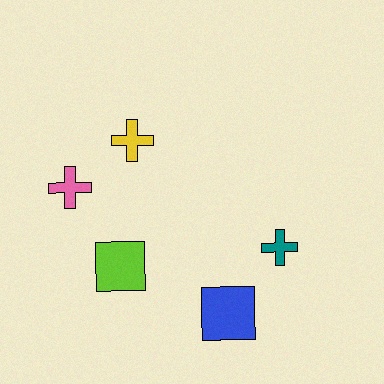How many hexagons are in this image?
There are no hexagons.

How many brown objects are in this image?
There are no brown objects.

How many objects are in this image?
There are 5 objects.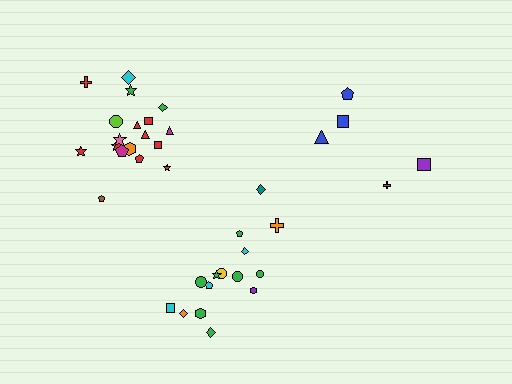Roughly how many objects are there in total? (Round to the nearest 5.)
Roughly 40 objects in total.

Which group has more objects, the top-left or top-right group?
The top-left group.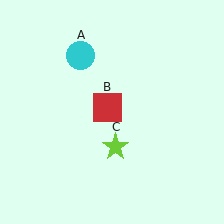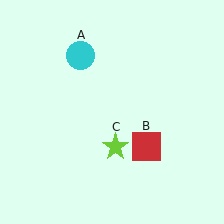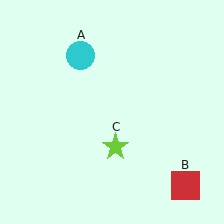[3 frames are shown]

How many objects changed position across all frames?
1 object changed position: red square (object B).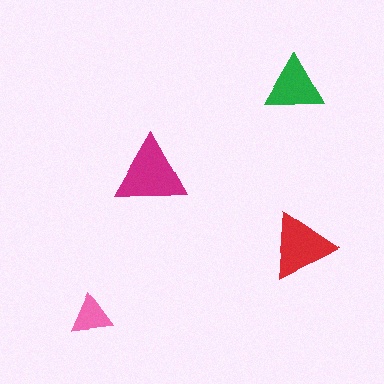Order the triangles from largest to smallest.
the magenta one, the red one, the green one, the pink one.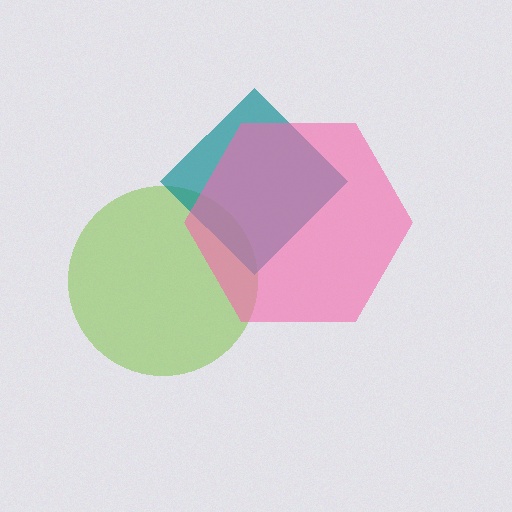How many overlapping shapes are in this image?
There are 3 overlapping shapes in the image.